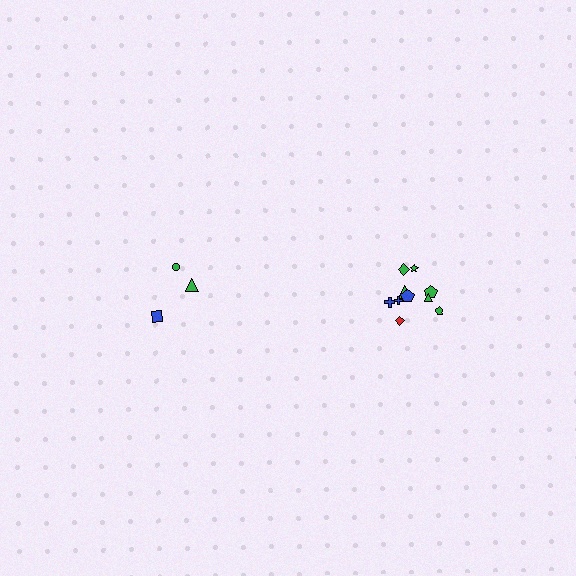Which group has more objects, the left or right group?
The right group.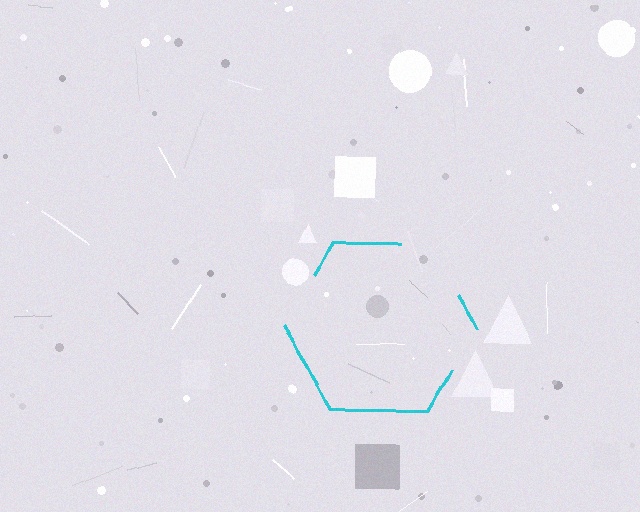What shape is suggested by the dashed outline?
The dashed outline suggests a hexagon.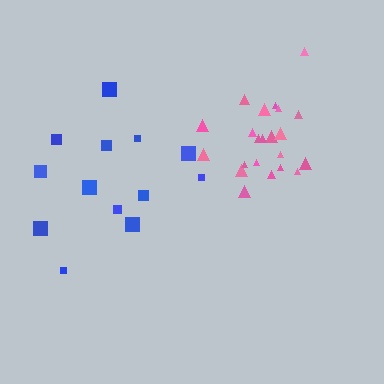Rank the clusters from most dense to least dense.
pink, blue.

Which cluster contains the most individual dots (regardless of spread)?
Pink (22).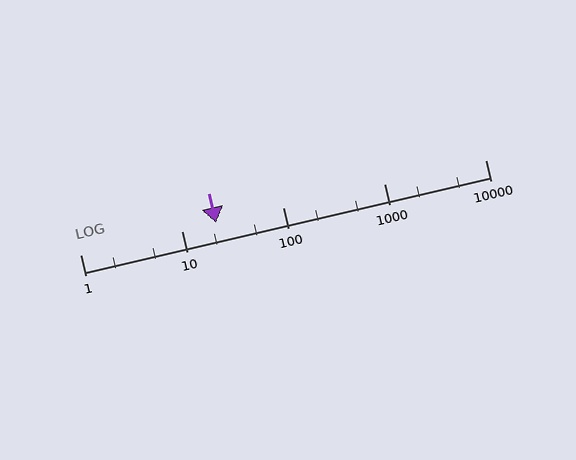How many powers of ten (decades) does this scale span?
The scale spans 4 decades, from 1 to 10000.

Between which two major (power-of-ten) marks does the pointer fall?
The pointer is between 10 and 100.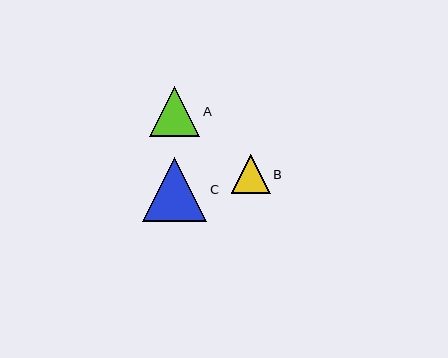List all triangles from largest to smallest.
From largest to smallest: C, A, B.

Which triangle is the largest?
Triangle C is the largest with a size of approximately 64 pixels.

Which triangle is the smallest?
Triangle B is the smallest with a size of approximately 39 pixels.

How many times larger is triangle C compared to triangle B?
Triangle C is approximately 1.6 times the size of triangle B.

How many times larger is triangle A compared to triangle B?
Triangle A is approximately 1.3 times the size of triangle B.